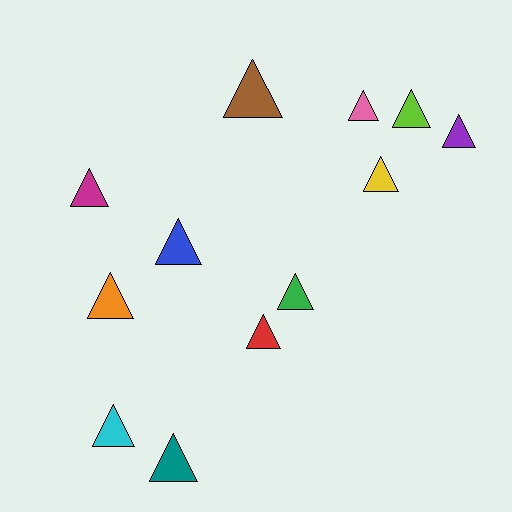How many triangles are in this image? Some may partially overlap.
There are 12 triangles.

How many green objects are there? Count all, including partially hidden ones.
There is 1 green object.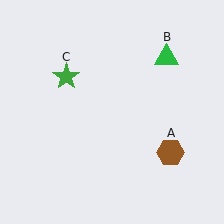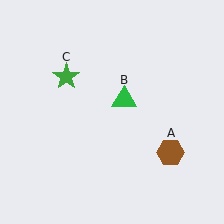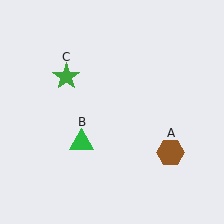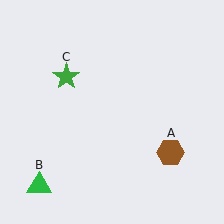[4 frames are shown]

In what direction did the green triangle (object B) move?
The green triangle (object B) moved down and to the left.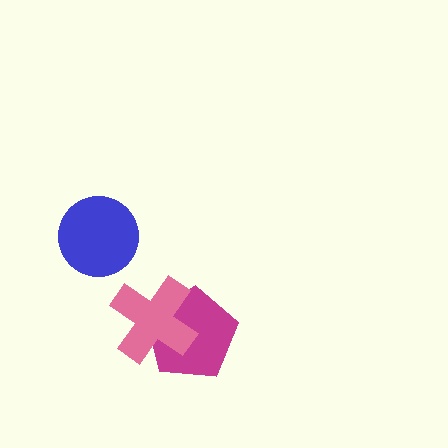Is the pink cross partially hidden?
No, no other shape covers it.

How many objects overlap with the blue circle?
0 objects overlap with the blue circle.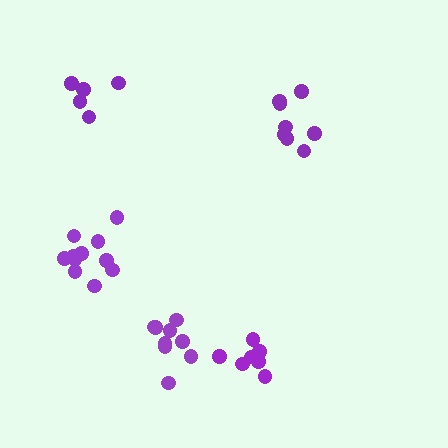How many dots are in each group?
Group 1: 11 dots, Group 2: 8 dots, Group 3: 9 dots, Group 4: 8 dots, Group 5: 5 dots (41 total).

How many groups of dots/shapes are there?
There are 5 groups.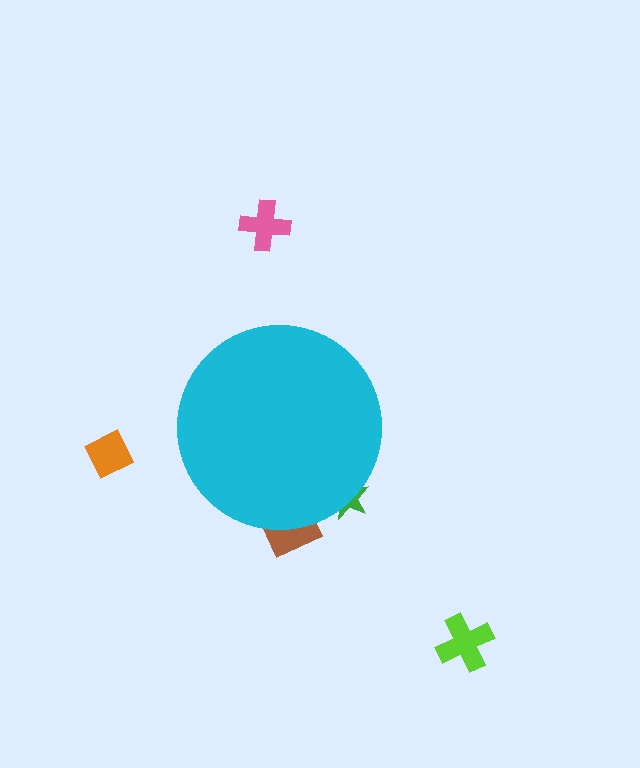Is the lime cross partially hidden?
No, the lime cross is fully visible.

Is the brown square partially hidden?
Yes, the brown square is partially hidden behind the cyan circle.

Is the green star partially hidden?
Yes, the green star is partially hidden behind the cyan circle.